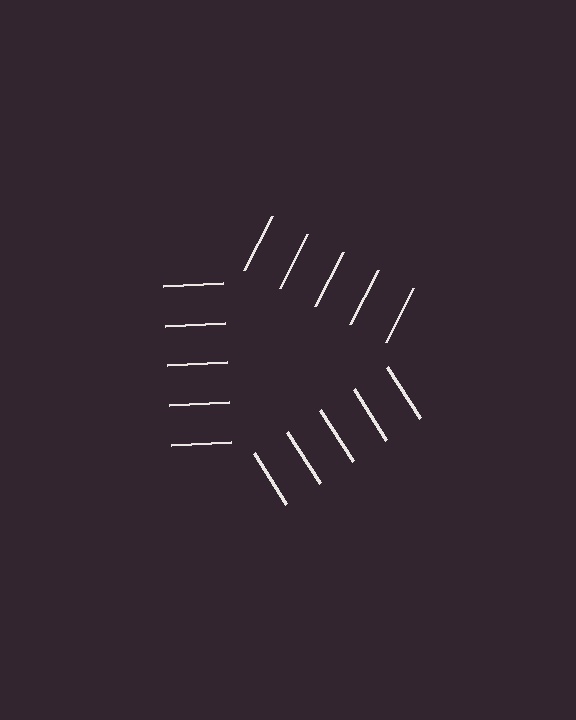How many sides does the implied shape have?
3 sides — the line-ends trace a triangle.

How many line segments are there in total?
15 — 5 along each of the 3 edges.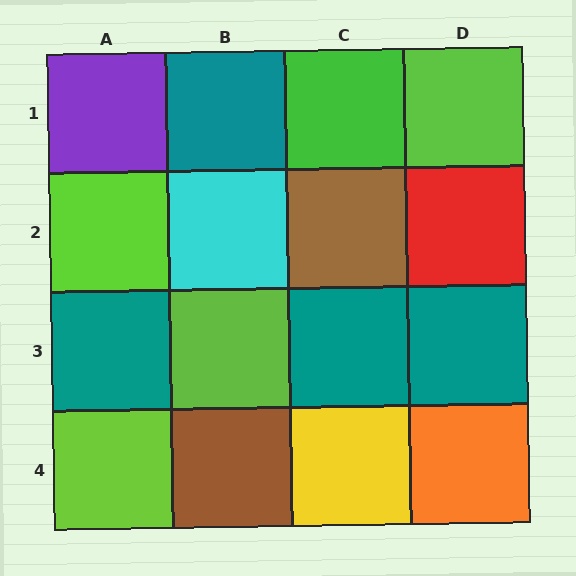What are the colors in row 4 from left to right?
Lime, brown, yellow, orange.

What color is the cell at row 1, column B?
Teal.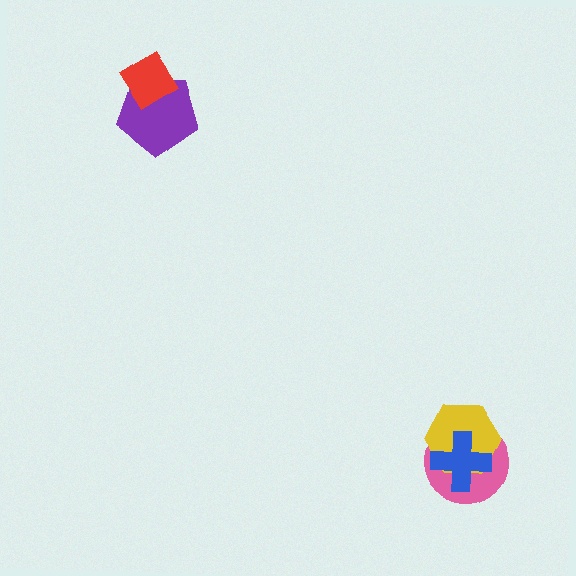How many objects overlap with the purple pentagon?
1 object overlaps with the purple pentagon.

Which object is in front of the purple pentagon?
The red diamond is in front of the purple pentagon.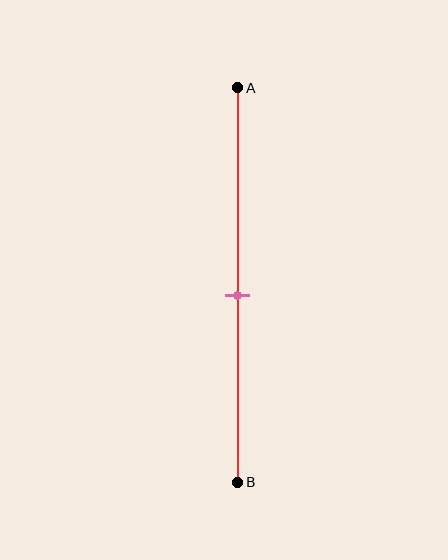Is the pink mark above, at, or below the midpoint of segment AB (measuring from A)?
The pink mark is approximately at the midpoint of segment AB.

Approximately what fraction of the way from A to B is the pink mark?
The pink mark is approximately 55% of the way from A to B.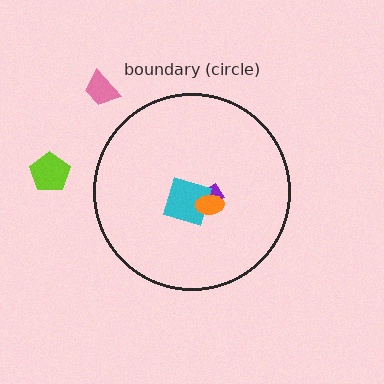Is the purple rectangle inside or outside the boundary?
Inside.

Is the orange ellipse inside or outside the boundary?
Inside.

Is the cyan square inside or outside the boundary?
Inside.